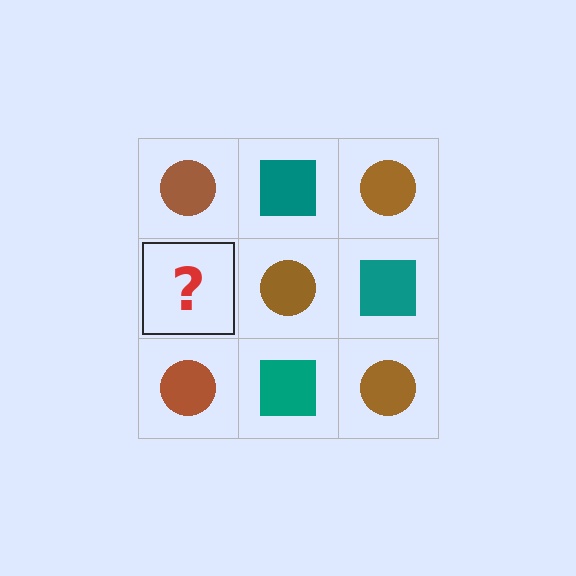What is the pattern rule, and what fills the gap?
The rule is that it alternates brown circle and teal square in a checkerboard pattern. The gap should be filled with a teal square.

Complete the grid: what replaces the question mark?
The question mark should be replaced with a teal square.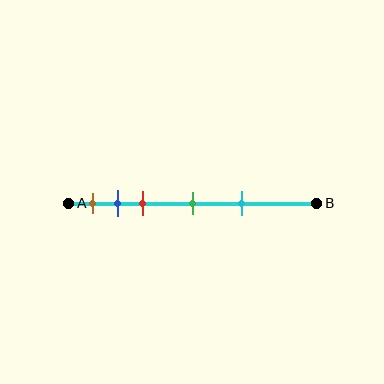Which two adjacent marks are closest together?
The blue and red marks are the closest adjacent pair.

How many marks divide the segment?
There are 5 marks dividing the segment.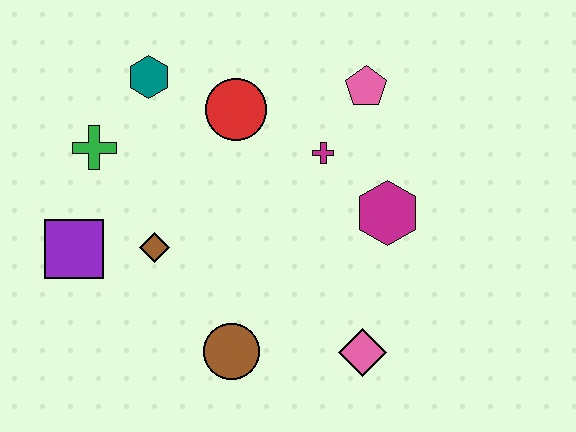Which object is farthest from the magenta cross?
The purple square is farthest from the magenta cross.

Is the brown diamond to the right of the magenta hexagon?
No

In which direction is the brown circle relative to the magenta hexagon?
The brown circle is to the left of the magenta hexagon.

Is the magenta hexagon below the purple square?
No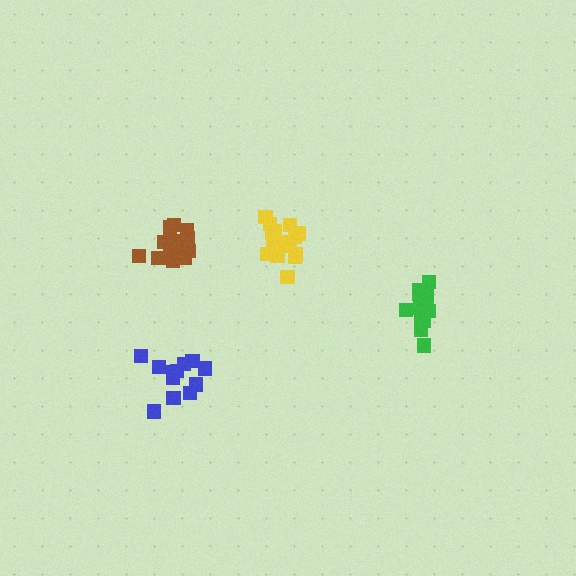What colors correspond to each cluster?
The clusters are colored: yellow, green, brown, blue.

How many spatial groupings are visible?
There are 4 spatial groupings.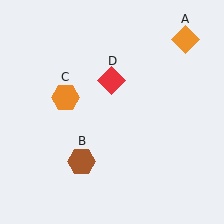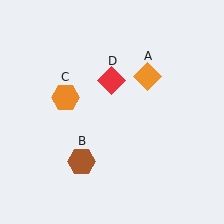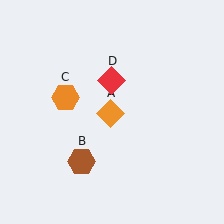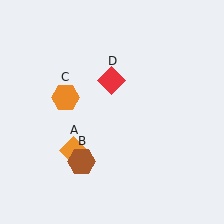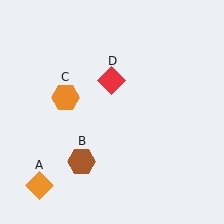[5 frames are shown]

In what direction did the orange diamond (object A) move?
The orange diamond (object A) moved down and to the left.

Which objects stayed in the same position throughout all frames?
Brown hexagon (object B) and orange hexagon (object C) and red diamond (object D) remained stationary.